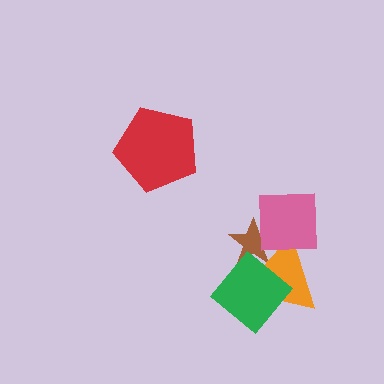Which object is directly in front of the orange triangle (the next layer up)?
The green diamond is directly in front of the orange triangle.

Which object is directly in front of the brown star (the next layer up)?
The orange triangle is directly in front of the brown star.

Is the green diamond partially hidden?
No, no other shape covers it.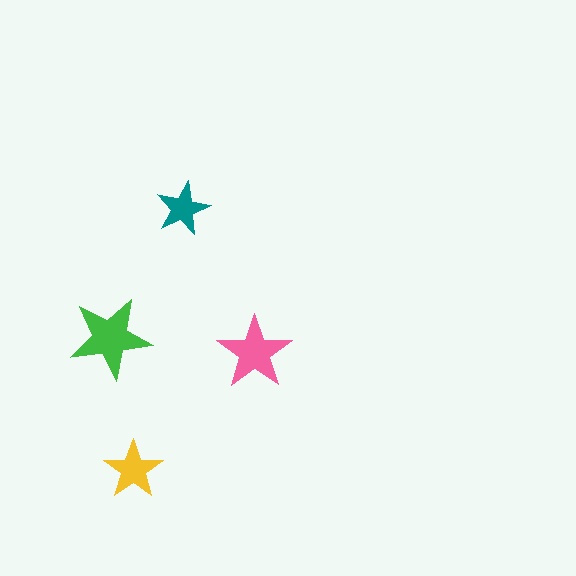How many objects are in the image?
There are 4 objects in the image.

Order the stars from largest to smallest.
the green one, the pink one, the yellow one, the teal one.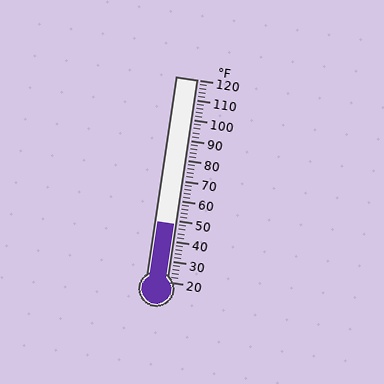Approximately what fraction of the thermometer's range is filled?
The thermometer is filled to approximately 30% of its range.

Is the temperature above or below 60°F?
The temperature is below 60°F.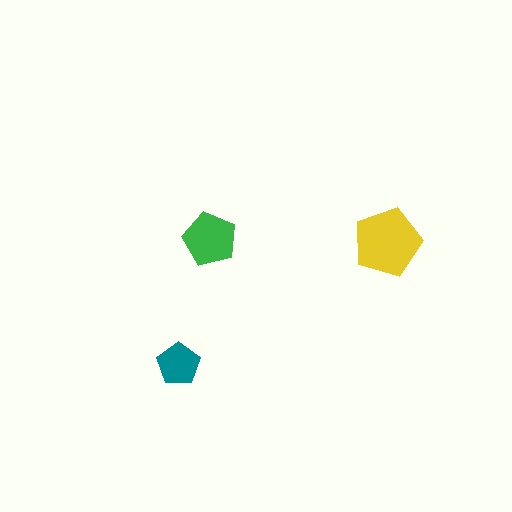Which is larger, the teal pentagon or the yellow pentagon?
The yellow one.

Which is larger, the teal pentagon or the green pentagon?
The green one.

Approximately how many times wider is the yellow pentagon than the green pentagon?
About 1.5 times wider.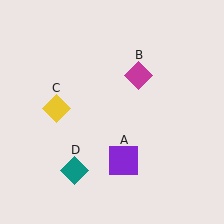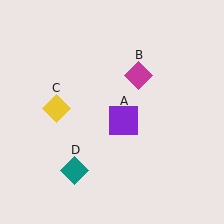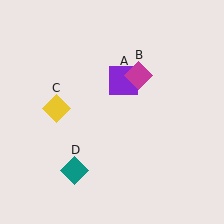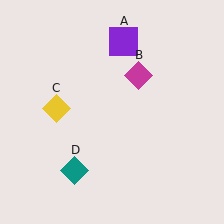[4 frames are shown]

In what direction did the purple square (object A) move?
The purple square (object A) moved up.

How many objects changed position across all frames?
1 object changed position: purple square (object A).